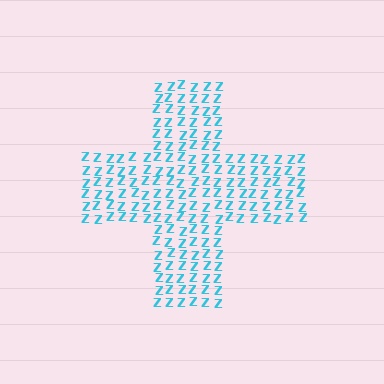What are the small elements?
The small elements are letter Z's.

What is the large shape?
The large shape is a cross.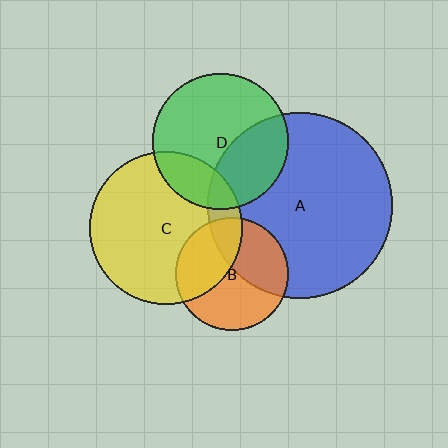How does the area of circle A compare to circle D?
Approximately 1.9 times.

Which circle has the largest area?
Circle A (blue).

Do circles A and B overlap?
Yes.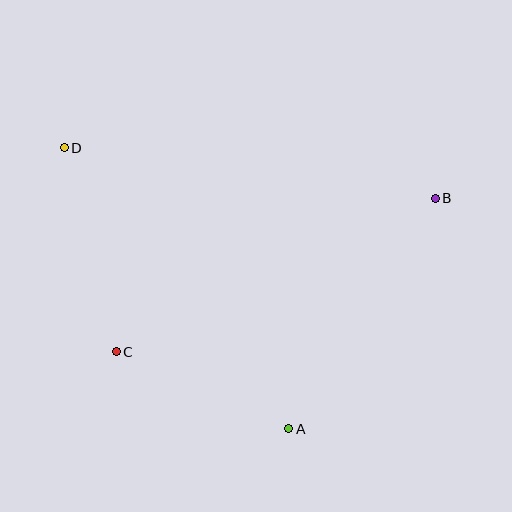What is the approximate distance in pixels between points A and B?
The distance between A and B is approximately 273 pixels.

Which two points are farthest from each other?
Points B and D are farthest from each other.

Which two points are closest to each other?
Points A and C are closest to each other.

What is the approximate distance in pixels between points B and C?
The distance between B and C is approximately 354 pixels.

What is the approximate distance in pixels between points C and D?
The distance between C and D is approximately 210 pixels.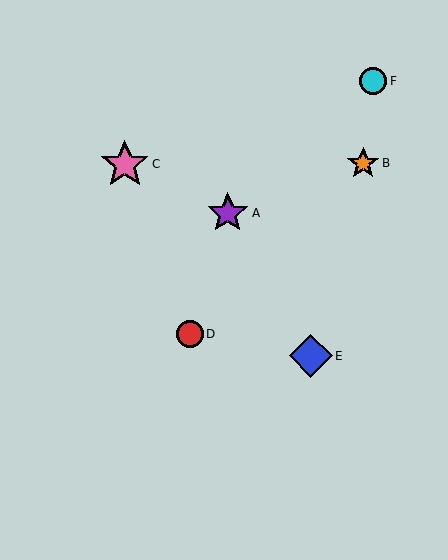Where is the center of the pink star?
The center of the pink star is at (125, 164).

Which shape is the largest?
The pink star (labeled C) is the largest.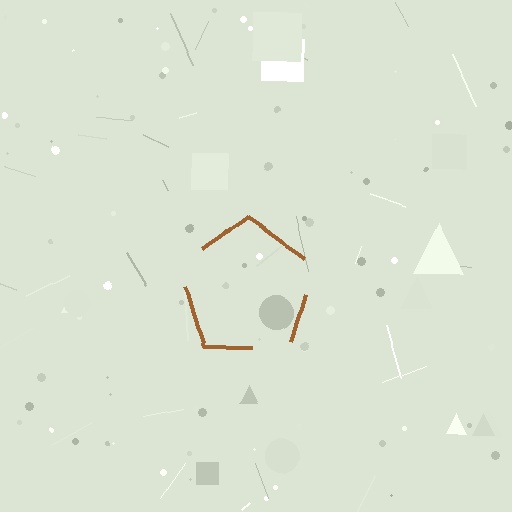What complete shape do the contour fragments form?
The contour fragments form a pentagon.